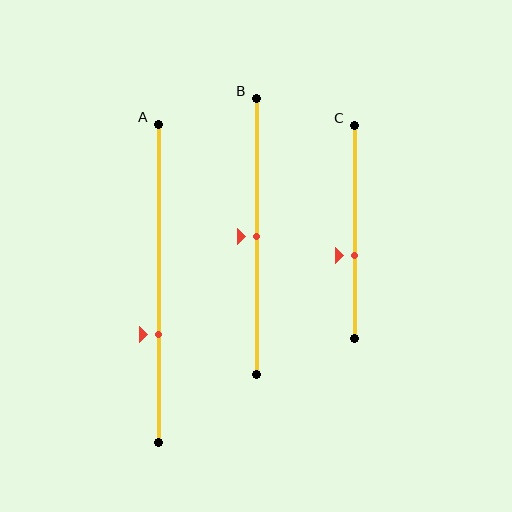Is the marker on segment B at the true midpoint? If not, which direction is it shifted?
Yes, the marker on segment B is at the true midpoint.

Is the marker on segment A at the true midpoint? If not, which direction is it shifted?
No, the marker on segment A is shifted downward by about 16% of the segment length.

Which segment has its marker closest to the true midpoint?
Segment B has its marker closest to the true midpoint.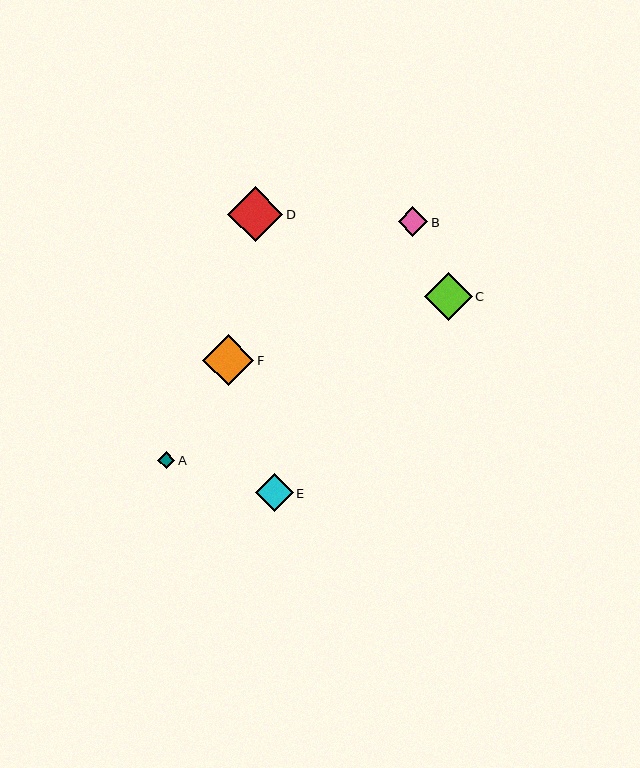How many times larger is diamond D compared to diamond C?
Diamond D is approximately 1.2 times the size of diamond C.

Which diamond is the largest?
Diamond D is the largest with a size of approximately 55 pixels.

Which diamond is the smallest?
Diamond A is the smallest with a size of approximately 17 pixels.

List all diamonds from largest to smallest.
From largest to smallest: D, F, C, E, B, A.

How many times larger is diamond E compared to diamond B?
Diamond E is approximately 1.3 times the size of diamond B.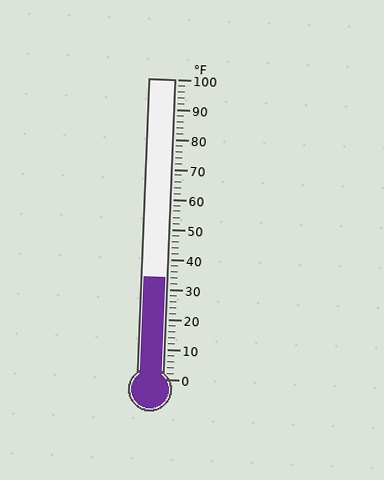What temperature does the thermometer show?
The thermometer shows approximately 34°F.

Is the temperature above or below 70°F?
The temperature is below 70°F.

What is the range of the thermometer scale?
The thermometer scale ranges from 0°F to 100°F.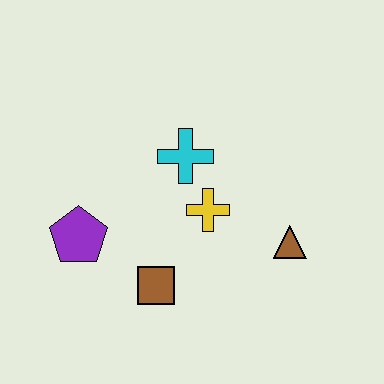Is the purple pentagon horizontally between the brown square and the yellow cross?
No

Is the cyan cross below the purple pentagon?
No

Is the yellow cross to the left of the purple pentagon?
No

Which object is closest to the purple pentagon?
The brown square is closest to the purple pentagon.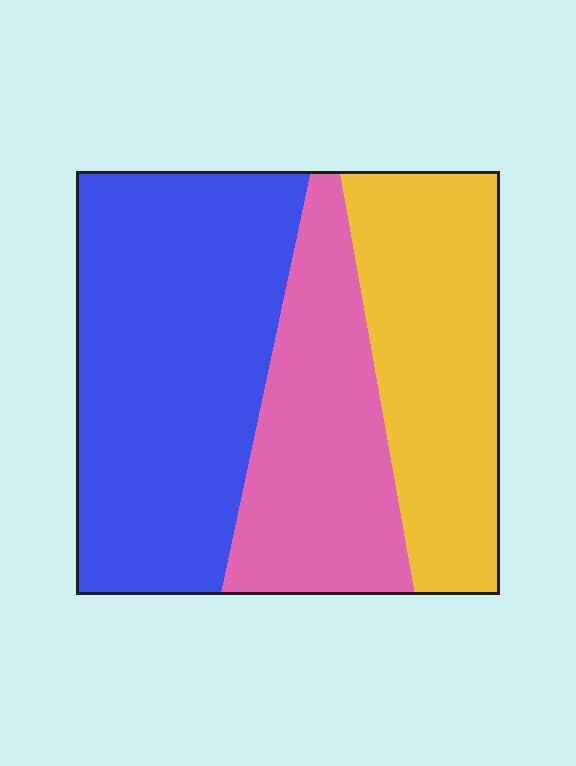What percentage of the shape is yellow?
Yellow takes up about one quarter (1/4) of the shape.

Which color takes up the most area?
Blue, at roughly 45%.